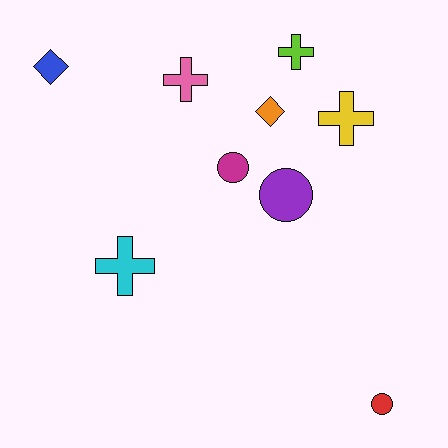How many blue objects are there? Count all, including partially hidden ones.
There is 1 blue object.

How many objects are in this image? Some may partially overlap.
There are 9 objects.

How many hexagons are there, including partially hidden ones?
There are no hexagons.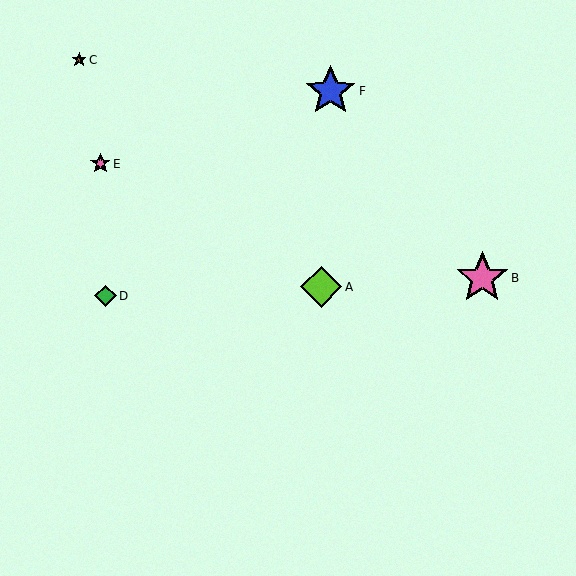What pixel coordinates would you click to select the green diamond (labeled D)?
Click at (106, 296) to select the green diamond D.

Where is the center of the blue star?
The center of the blue star is at (331, 91).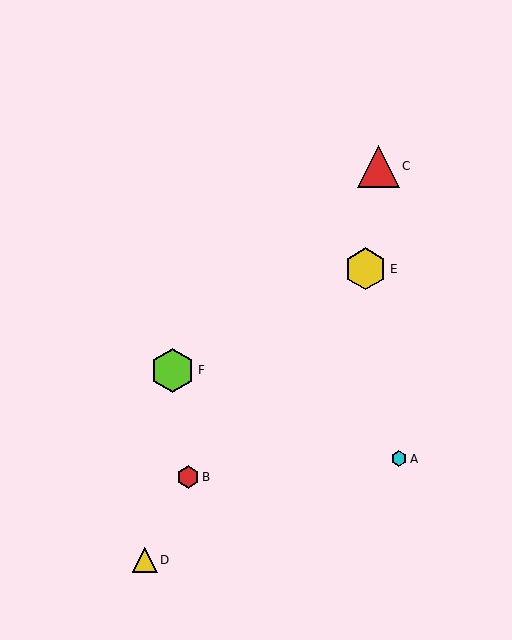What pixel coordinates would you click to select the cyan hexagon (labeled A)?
Click at (399, 459) to select the cyan hexagon A.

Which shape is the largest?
The lime hexagon (labeled F) is the largest.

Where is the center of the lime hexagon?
The center of the lime hexagon is at (173, 370).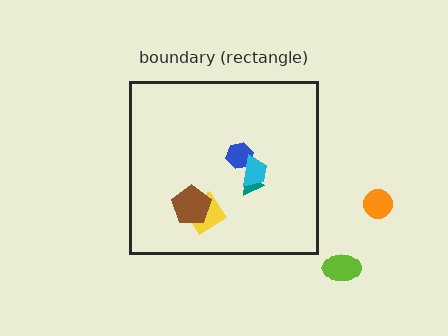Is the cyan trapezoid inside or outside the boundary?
Inside.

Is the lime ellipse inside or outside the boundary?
Outside.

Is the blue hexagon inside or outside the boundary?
Inside.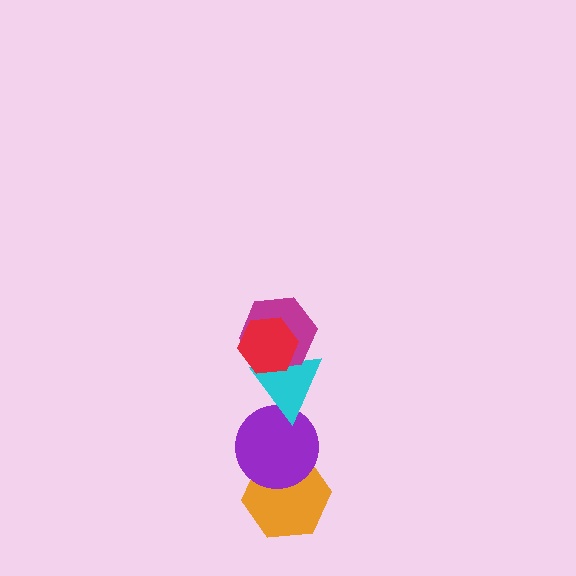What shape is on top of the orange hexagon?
The purple circle is on top of the orange hexagon.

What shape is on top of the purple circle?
The cyan triangle is on top of the purple circle.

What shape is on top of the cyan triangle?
The magenta hexagon is on top of the cyan triangle.